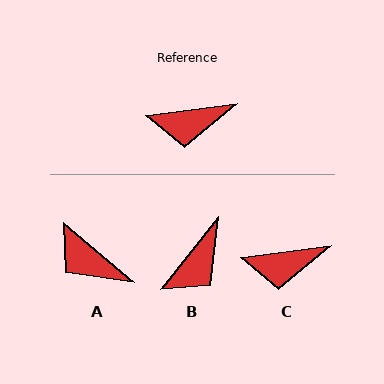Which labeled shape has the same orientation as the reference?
C.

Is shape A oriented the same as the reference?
No, it is off by about 48 degrees.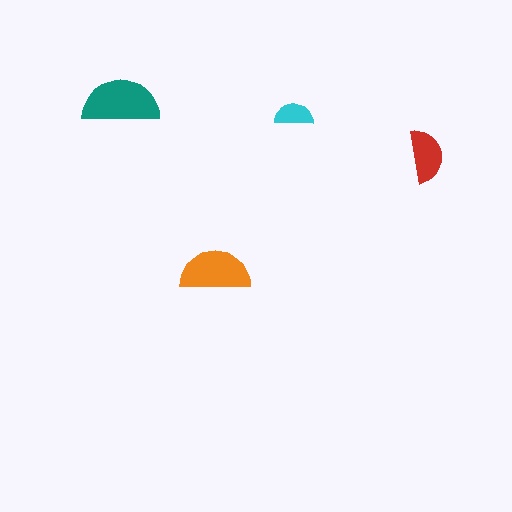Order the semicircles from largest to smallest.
the teal one, the orange one, the red one, the cyan one.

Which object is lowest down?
The orange semicircle is bottommost.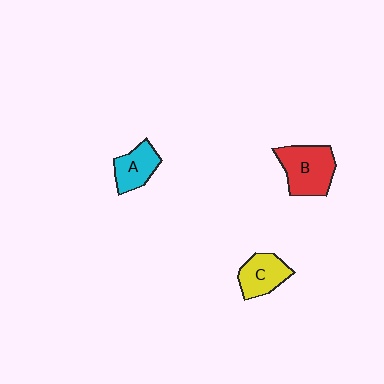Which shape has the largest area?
Shape B (red).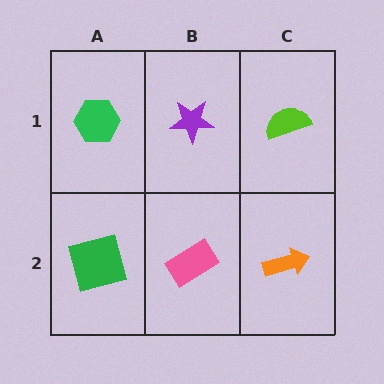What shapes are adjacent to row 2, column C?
A lime semicircle (row 1, column C), a pink rectangle (row 2, column B).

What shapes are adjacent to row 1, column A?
A green square (row 2, column A), a purple star (row 1, column B).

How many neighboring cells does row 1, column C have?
2.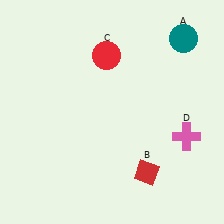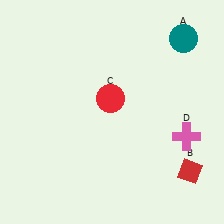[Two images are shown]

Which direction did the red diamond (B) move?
The red diamond (B) moved right.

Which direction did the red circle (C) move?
The red circle (C) moved down.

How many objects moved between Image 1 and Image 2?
2 objects moved between the two images.